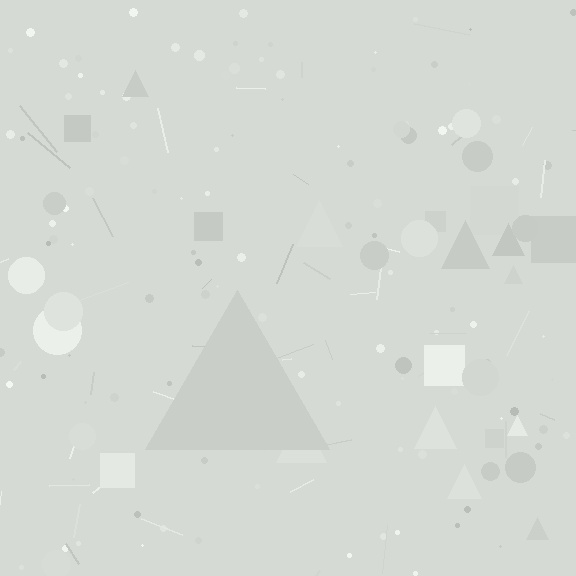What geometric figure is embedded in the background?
A triangle is embedded in the background.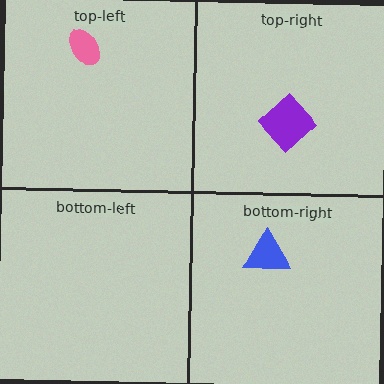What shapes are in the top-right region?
The purple diamond.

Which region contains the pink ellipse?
The top-left region.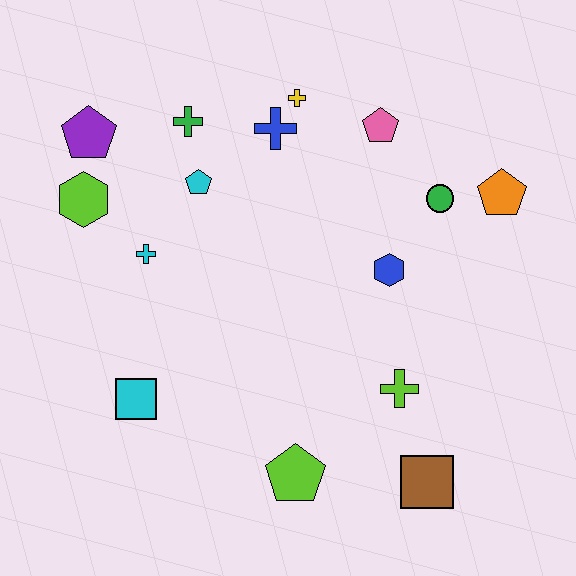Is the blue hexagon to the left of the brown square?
Yes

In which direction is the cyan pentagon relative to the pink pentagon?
The cyan pentagon is to the left of the pink pentagon.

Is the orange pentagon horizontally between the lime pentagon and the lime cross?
No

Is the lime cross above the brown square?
Yes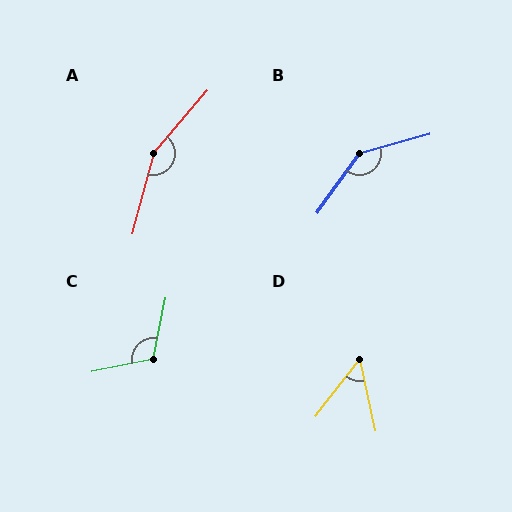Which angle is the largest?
A, at approximately 154 degrees.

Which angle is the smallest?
D, at approximately 50 degrees.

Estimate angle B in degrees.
Approximately 141 degrees.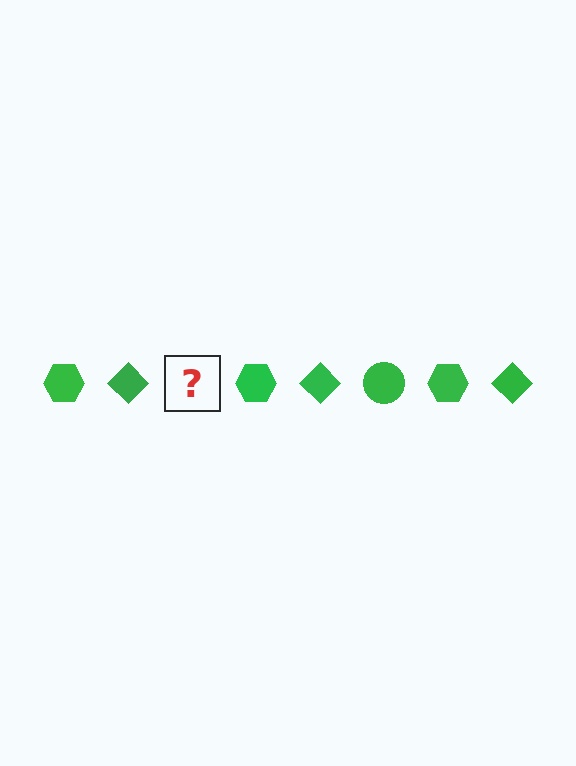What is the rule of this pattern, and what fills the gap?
The rule is that the pattern cycles through hexagon, diamond, circle shapes in green. The gap should be filled with a green circle.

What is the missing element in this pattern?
The missing element is a green circle.